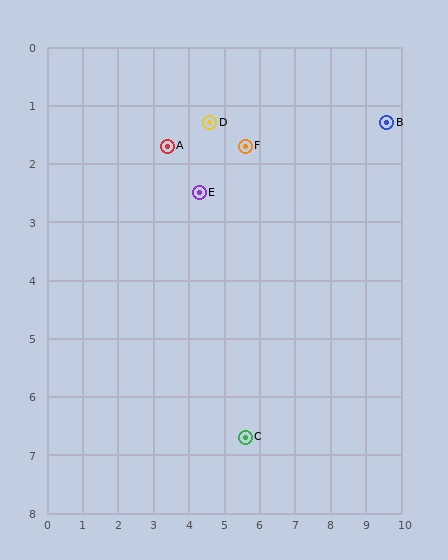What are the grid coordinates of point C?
Point C is at approximately (5.6, 6.7).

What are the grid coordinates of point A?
Point A is at approximately (3.4, 1.7).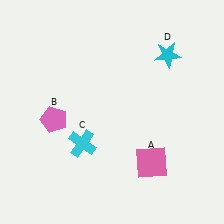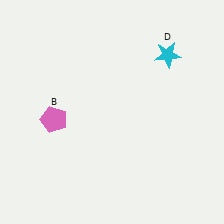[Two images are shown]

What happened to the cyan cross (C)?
The cyan cross (C) was removed in Image 2. It was in the bottom-left area of Image 1.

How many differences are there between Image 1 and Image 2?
There are 2 differences between the two images.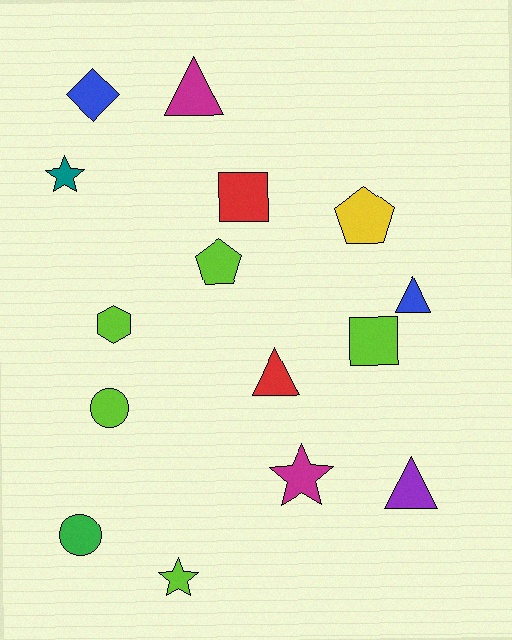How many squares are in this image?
There are 2 squares.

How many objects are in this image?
There are 15 objects.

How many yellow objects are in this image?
There is 1 yellow object.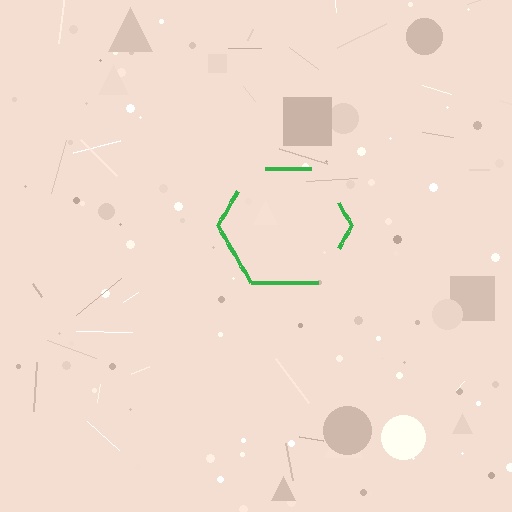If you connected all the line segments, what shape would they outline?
They would outline a hexagon.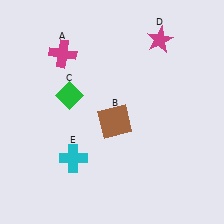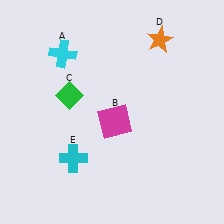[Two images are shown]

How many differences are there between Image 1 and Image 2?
There are 3 differences between the two images.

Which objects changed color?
A changed from magenta to cyan. B changed from brown to magenta. D changed from magenta to orange.